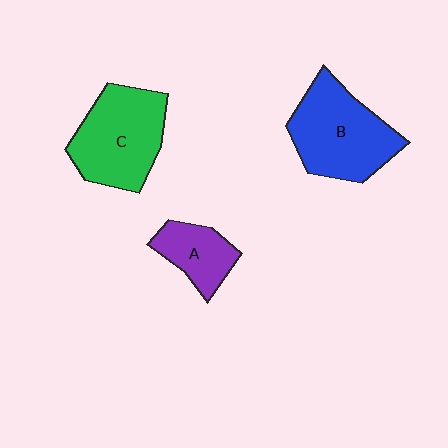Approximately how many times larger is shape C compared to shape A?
Approximately 1.9 times.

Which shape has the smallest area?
Shape A (purple).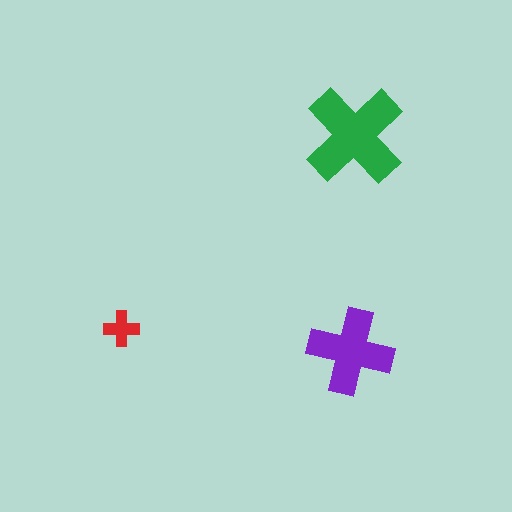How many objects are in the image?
There are 3 objects in the image.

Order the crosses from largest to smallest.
the green one, the purple one, the red one.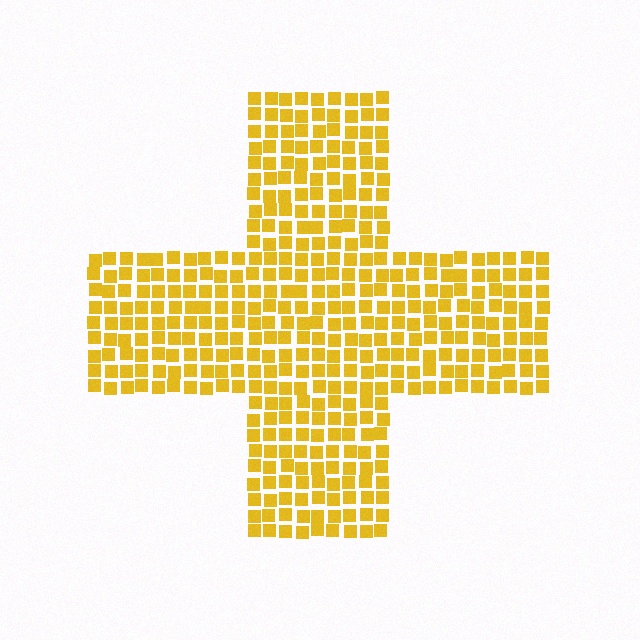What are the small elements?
The small elements are squares.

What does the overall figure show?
The overall figure shows a cross.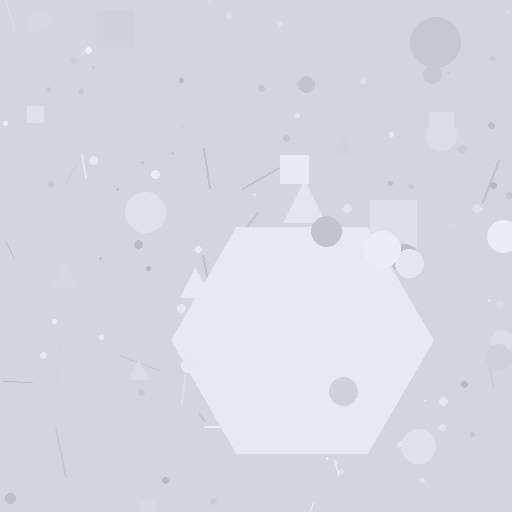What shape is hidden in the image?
A hexagon is hidden in the image.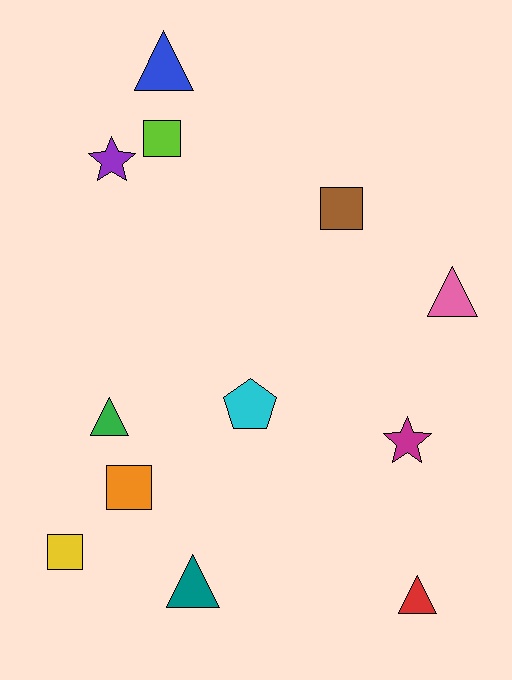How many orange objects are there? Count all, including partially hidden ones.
There is 1 orange object.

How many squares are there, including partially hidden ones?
There are 4 squares.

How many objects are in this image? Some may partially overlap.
There are 12 objects.